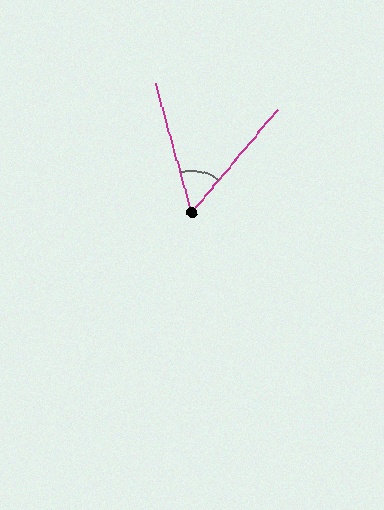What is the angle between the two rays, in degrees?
Approximately 55 degrees.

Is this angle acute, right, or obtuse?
It is acute.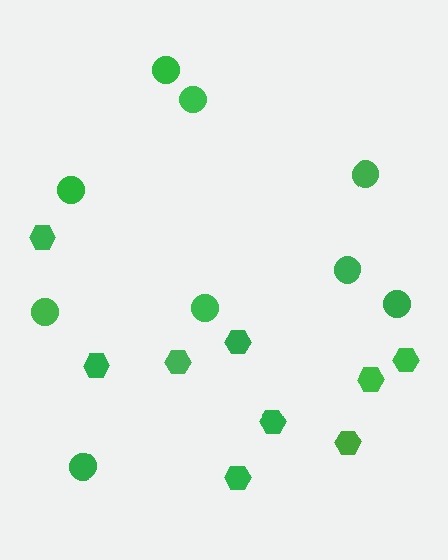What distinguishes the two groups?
There are 2 groups: one group of hexagons (9) and one group of circles (9).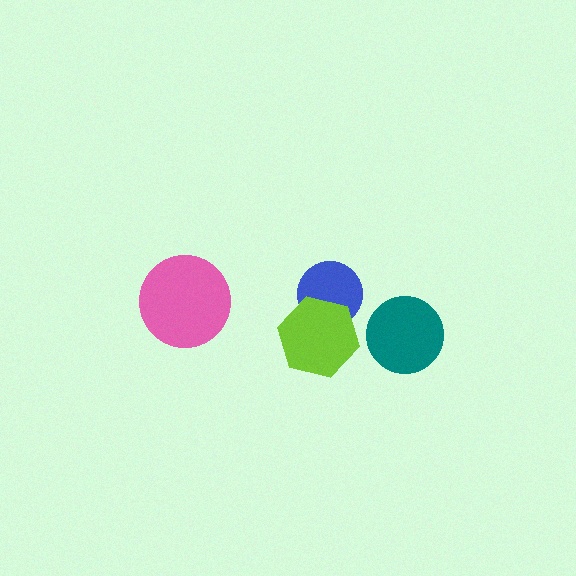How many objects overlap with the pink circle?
0 objects overlap with the pink circle.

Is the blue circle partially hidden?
Yes, it is partially covered by another shape.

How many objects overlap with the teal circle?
0 objects overlap with the teal circle.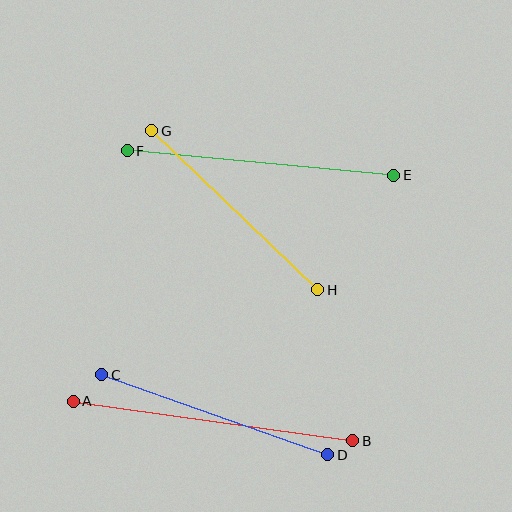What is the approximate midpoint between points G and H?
The midpoint is at approximately (235, 210) pixels.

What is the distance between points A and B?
The distance is approximately 282 pixels.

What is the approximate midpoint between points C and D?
The midpoint is at approximately (215, 415) pixels.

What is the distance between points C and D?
The distance is approximately 240 pixels.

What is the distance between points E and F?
The distance is approximately 268 pixels.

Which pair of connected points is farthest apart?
Points A and B are farthest apart.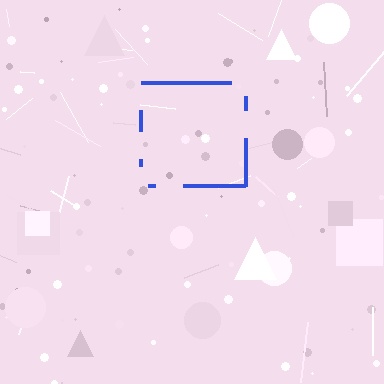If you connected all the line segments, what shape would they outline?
They would outline a square.